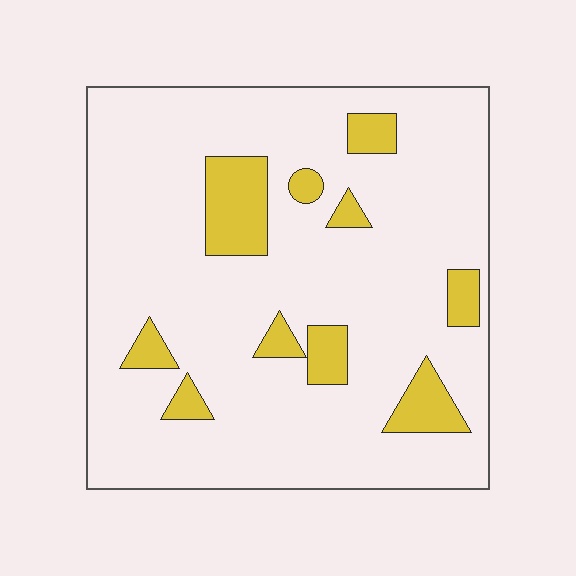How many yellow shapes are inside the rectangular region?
10.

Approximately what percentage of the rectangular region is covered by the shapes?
Approximately 15%.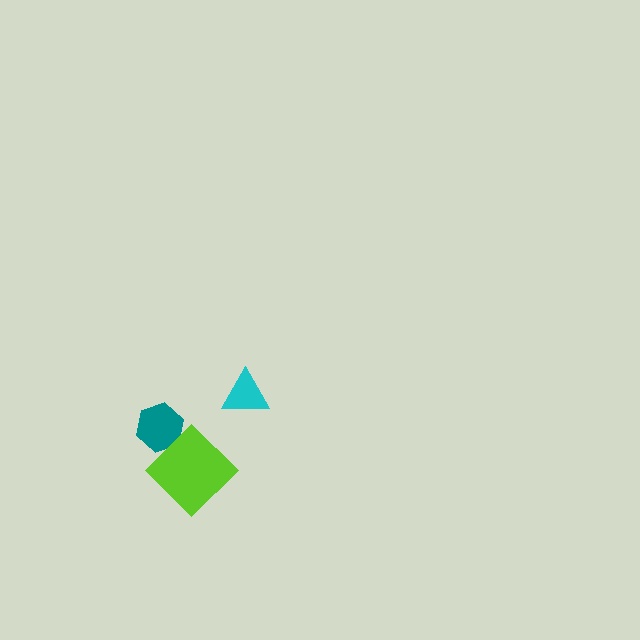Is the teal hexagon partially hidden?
Yes, it is partially covered by another shape.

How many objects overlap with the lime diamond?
1 object overlaps with the lime diamond.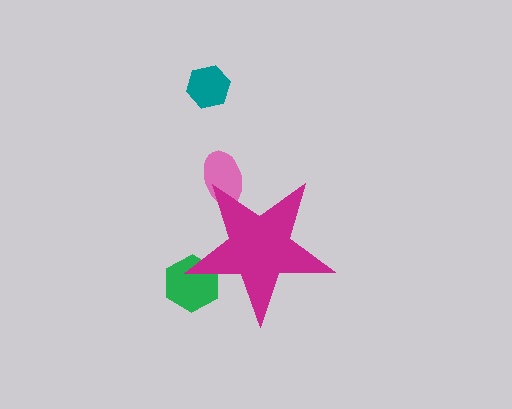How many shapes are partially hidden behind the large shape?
2 shapes are partially hidden.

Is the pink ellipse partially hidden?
Yes, the pink ellipse is partially hidden behind the magenta star.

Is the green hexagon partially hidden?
Yes, the green hexagon is partially hidden behind the magenta star.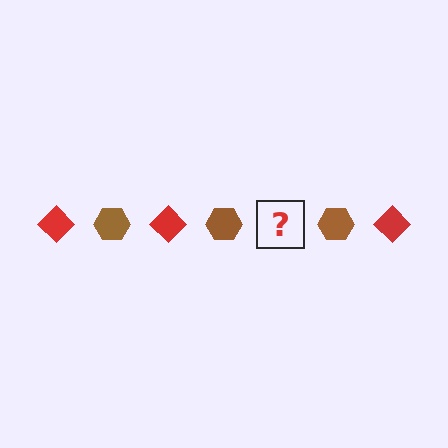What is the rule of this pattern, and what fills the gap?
The rule is that the pattern alternates between red diamond and brown hexagon. The gap should be filled with a red diamond.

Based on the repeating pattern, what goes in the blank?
The blank should be a red diamond.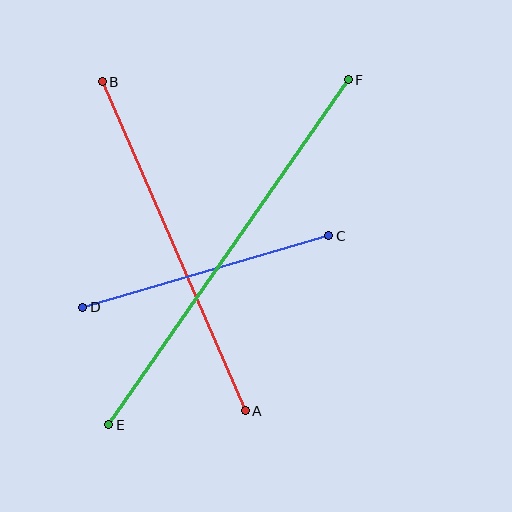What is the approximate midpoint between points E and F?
The midpoint is at approximately (229, 252) pixels.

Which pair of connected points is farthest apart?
Points E and F are farthest apart.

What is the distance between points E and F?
The distance is approximately 420 pixels.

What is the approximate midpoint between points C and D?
The midpoint is at approximately (206, 271) pixels.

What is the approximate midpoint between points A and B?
The midpoint is at approximately (174, 246) pixels.